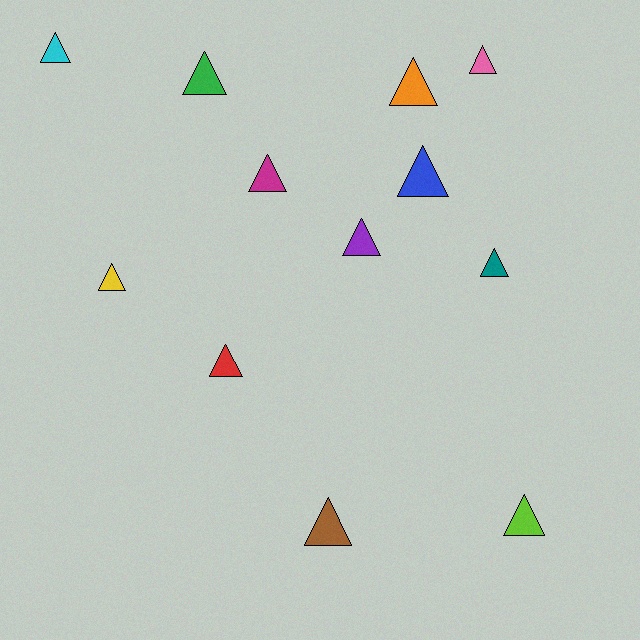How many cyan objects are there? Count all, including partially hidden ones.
There is 1 cyan object.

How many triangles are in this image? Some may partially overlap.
There are 12 triangles.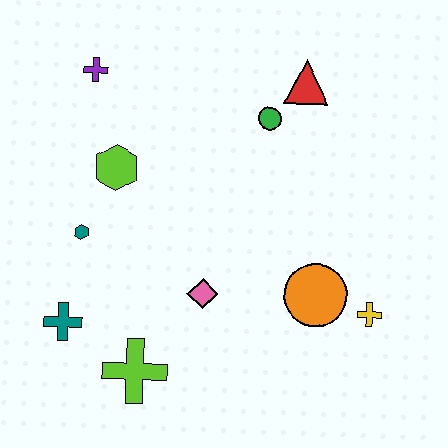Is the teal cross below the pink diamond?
Yes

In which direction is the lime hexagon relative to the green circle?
The lime hexagon is to the left of the green circle.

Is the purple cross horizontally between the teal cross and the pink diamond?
Yes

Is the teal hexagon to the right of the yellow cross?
No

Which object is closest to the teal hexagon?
The lime hexagon is closest to the teal hexagon.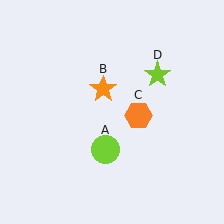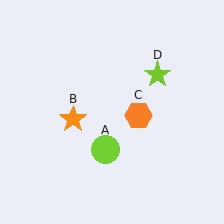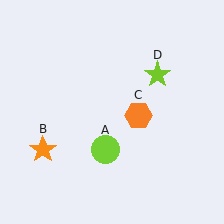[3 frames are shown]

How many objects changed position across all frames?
1 object changed position: orange star (object B).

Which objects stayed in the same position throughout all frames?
Lime circle (object A) and orange hexagon (object C) and lime star (object D) remained stationary.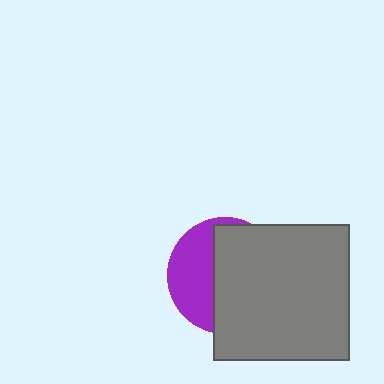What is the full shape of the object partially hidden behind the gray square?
The partially hidden object is a purple circle.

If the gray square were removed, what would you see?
You would see the complete purple circle.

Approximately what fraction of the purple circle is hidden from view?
Roughly 61% of the purple circle is hidden behind the gray square.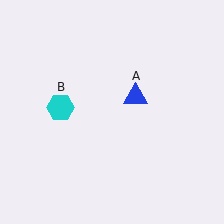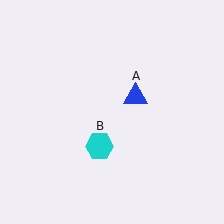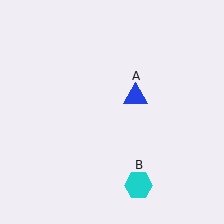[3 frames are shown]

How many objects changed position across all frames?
1 object changed position: cyan hexagon (object B).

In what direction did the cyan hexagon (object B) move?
The cyan hexagon (object B) moved down and to the right.